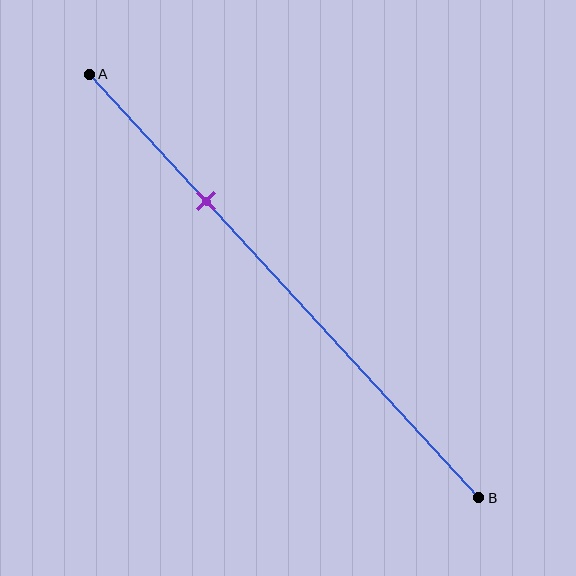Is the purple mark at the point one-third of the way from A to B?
No, the mark is at about 30% from A, not at the 33% one-third point.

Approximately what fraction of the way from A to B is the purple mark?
The purple mark is approximately 30% of the way from A to B.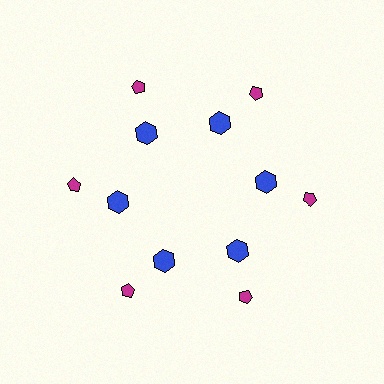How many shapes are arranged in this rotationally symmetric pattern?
There are 12 shapes, arranged in 6 groups of 2.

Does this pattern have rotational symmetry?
Yes, this pattern has 6-fold rotational symmetry. It looks the same after rotating 60 degrees around the center.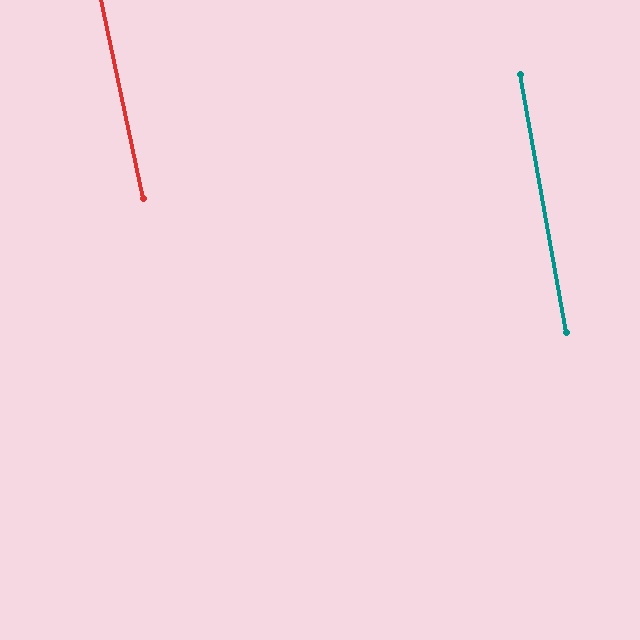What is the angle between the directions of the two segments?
Approximately 2 degrees.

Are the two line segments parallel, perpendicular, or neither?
Parallel — their directions differ by only 1.8°.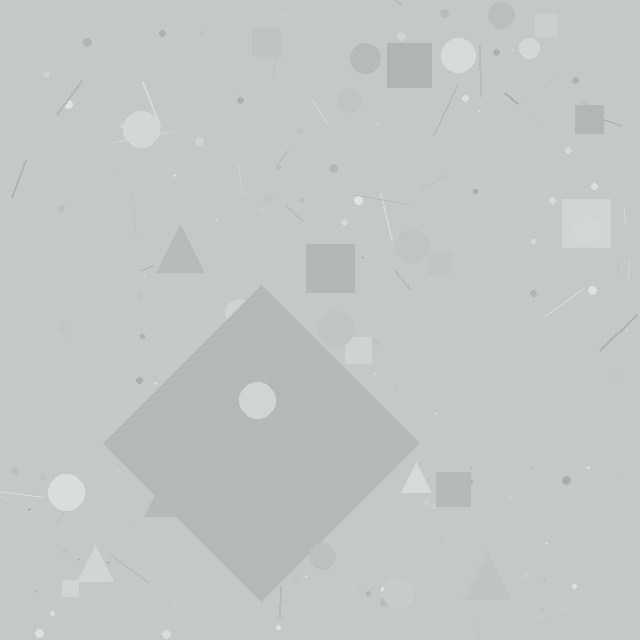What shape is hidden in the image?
A diamond is hidden in the image.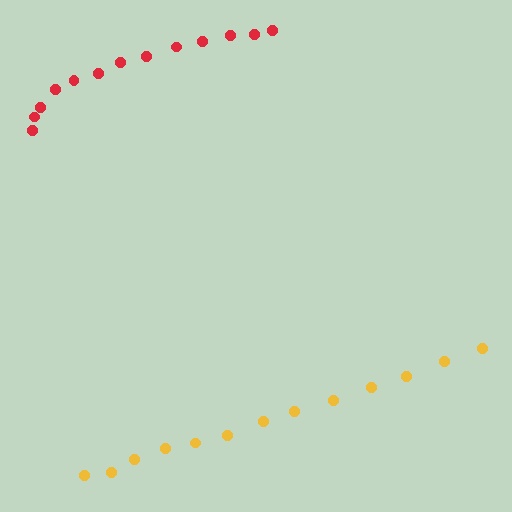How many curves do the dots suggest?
There are 2 distinct paths.